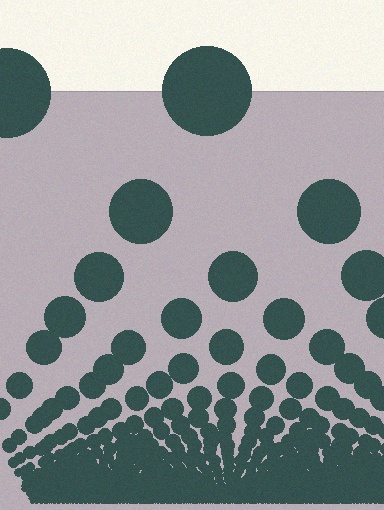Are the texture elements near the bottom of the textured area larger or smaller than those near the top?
Smaller. The gradient is inverted — elements near the bottom are smaller and denser.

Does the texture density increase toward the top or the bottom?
Density increases toward the bottom.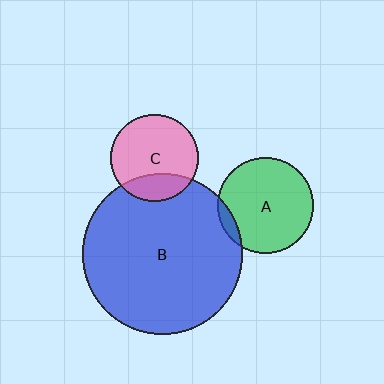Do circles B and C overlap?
Yes.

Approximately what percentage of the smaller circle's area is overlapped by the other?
Approximately 25%.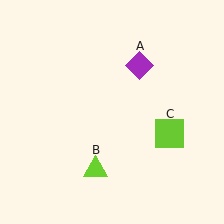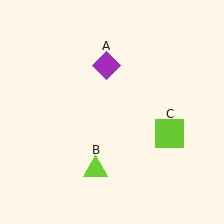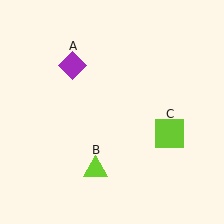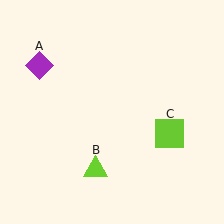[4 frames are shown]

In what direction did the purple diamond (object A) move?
The purple diamond (object A) moved left.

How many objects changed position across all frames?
1 object changed position: purple diamond (object A).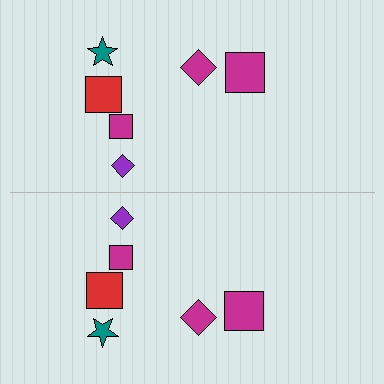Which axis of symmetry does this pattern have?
The pattern has a horizontal axis of symmetry running through the center of the image.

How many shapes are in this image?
There are 12 shapes in this image.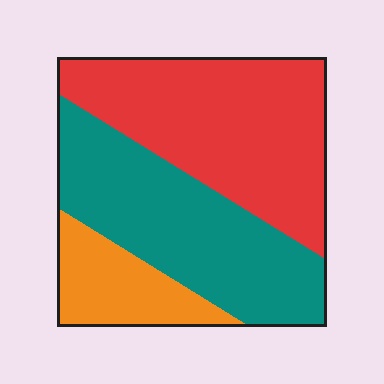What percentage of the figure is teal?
Teal covers about 40% of the figure.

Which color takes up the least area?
Orange, at roughly 15%.